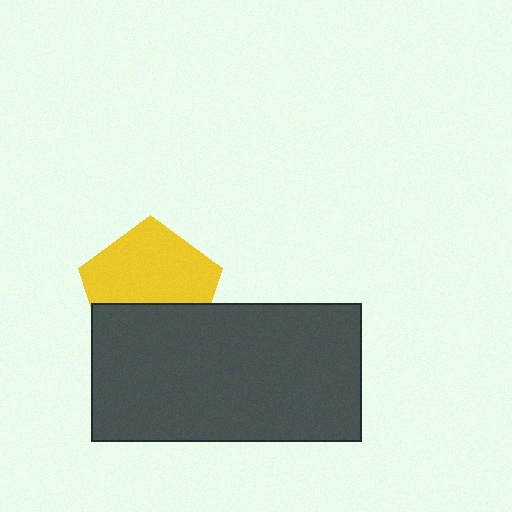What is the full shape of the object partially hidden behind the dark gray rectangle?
The partially hidden object is a yellow pentagon.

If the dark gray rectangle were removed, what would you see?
You would see the complete yellow pentagon.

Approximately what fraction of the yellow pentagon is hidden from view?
Roughly 38% of the yellow pentagon is hidden behind the dark gray rectangle.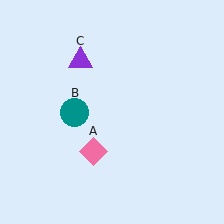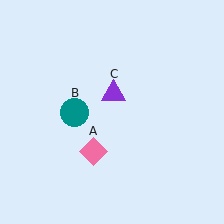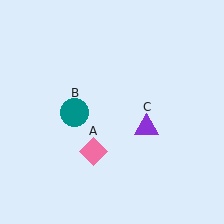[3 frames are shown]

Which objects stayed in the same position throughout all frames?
Pink diamond (object A) and teal circle (object B) remained stationary.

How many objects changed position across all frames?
1 object changed position: purple triangle (object C).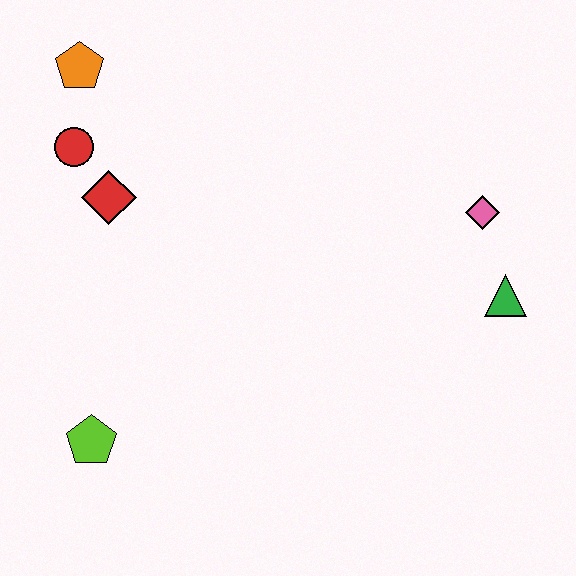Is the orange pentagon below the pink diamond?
No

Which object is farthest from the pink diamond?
The lime pentagon is farthest from the pink diamond.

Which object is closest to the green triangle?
The pink diamond is closest to the green triangle.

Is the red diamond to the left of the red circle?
No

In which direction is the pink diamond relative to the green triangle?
The pink diamond is above the green triangle.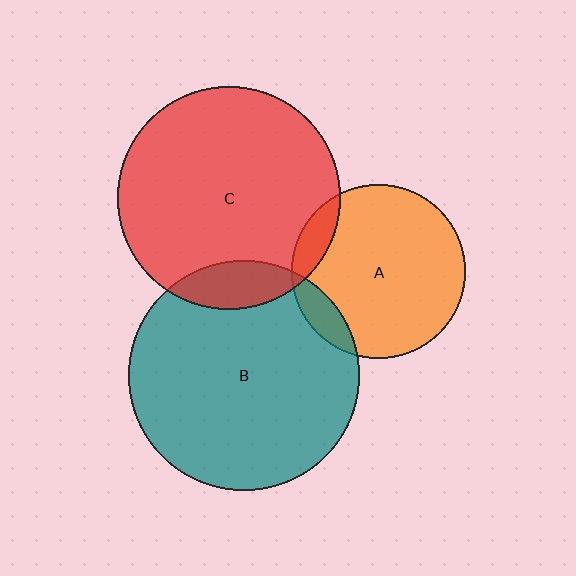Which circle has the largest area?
Circle B (teal).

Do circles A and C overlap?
Yes.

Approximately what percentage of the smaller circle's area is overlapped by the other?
Approximately 10%.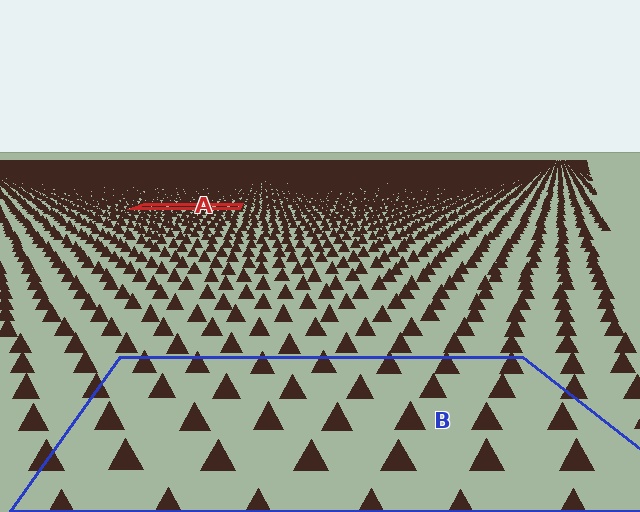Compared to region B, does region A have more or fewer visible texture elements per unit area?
Region A has more texture elements per unit area — they are packed more densely because it is farther away.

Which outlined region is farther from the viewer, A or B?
Region A is farther from the viewer — the texture elements inside it appear smaller and more densely packed.